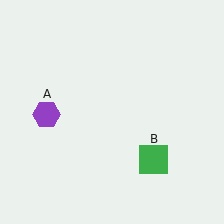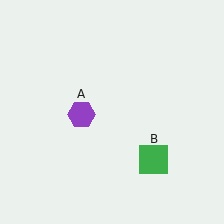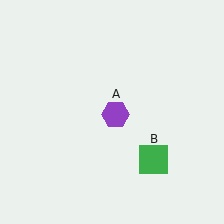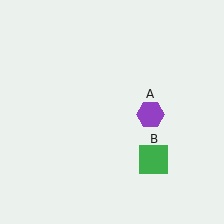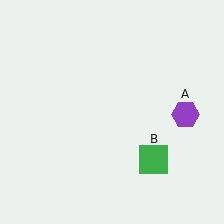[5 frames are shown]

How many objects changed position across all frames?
1 object changed position: purple hexagon (object A).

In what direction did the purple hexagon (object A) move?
The purple hexagon (object A) moved right.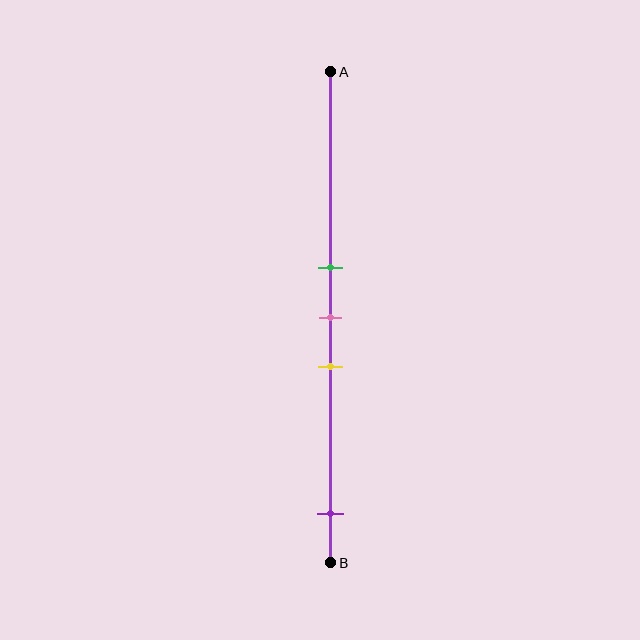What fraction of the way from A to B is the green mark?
The green mark is approximately 40% (0.4) of the way from A to B.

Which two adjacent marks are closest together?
The green and pink marks are the closest adjacent pair.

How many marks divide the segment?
There are 4 marks dividing the segment.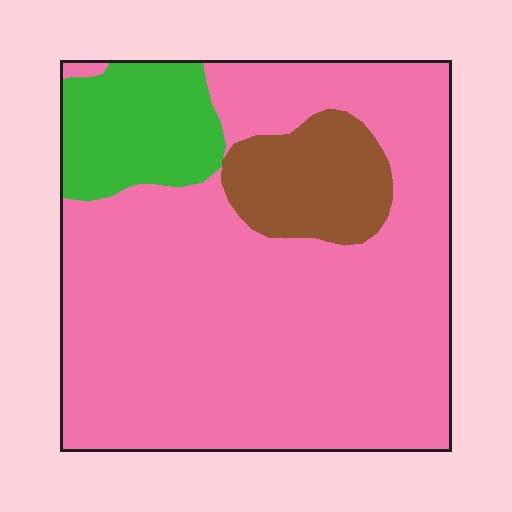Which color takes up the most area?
Pink, at roughly 75%.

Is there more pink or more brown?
Pink.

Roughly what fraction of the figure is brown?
Brown takes up about one eighth (1/8) of the figure.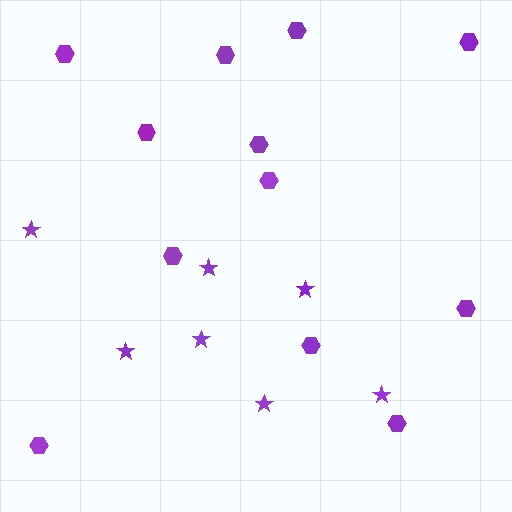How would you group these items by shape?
There are 2 groups: one group of stars (7) and one group of hexagons (12).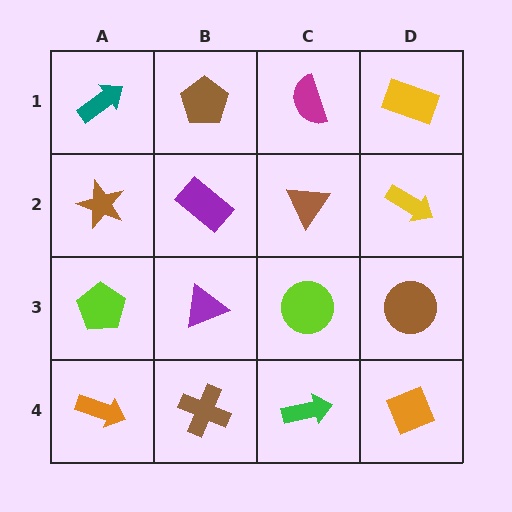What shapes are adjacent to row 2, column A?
A teal arrow (row 1, column A), a lime pentagon (row 3, column A), a purple rectangle (row 2, column B).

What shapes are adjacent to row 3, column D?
A yellow arrow (row 2, column D), an orange diamond (row 4, column D), a lime circle (row 3, column C).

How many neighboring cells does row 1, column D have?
2.